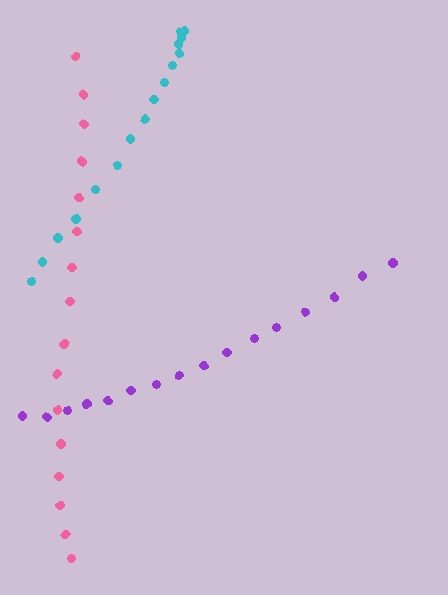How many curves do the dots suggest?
There are 3 distinct paths.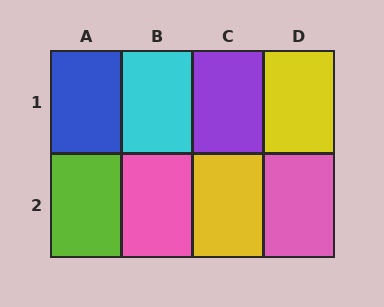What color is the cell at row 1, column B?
Cyan.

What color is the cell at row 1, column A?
Blue.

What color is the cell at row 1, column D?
Yellow.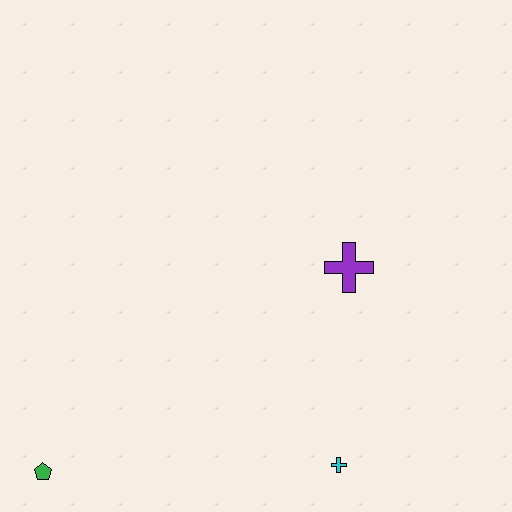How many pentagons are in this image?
There is 1 pentagon.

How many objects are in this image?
There are 3 objects.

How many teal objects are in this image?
There are no teal objects.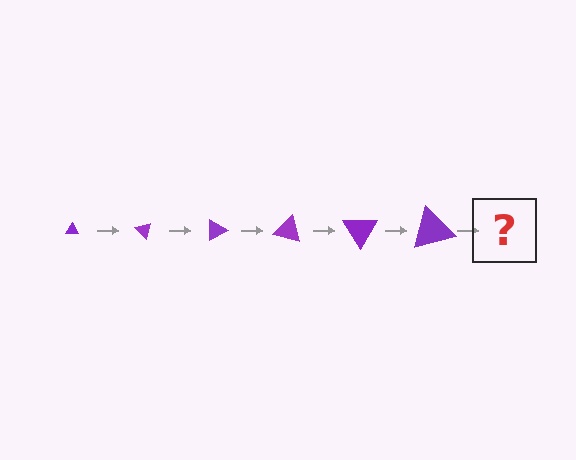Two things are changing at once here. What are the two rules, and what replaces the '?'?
The two rules are that the triangle grows larger each step and it rotates 45 degrees each step. The '?' should be a triangle, larger than the previous one and rotated 270 degrees from the start.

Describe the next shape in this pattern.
It should be a triangle, larger than the previous one and rotated 270 degrees from the start.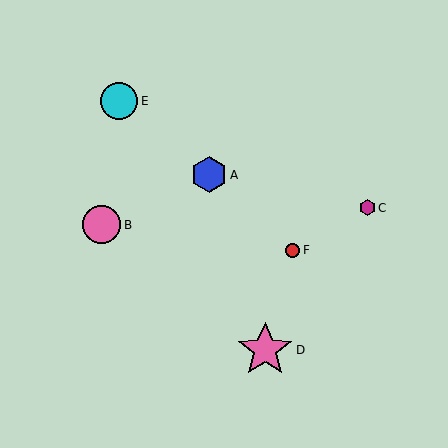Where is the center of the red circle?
The center of the red circle is at (293, 250).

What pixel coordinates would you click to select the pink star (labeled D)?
Click at (265, 350) to select the pink star D.